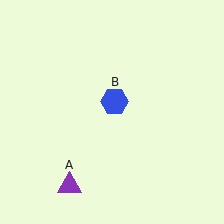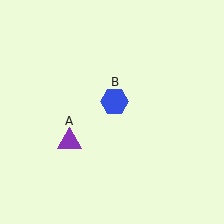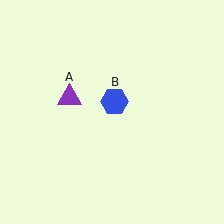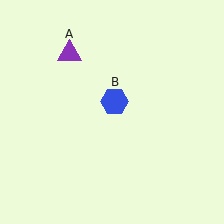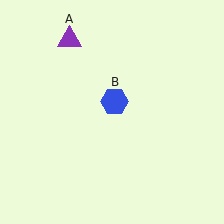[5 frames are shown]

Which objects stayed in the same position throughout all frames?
Blue hexagon (object B) remained stationary.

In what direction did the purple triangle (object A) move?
The purple triangle (object A) moved up.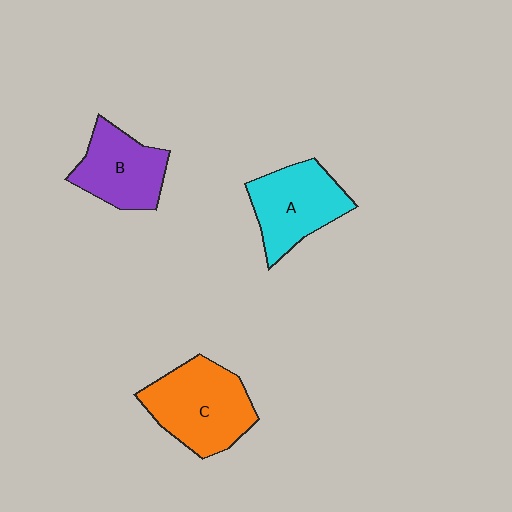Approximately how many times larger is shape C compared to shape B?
Approximately 1.3 times.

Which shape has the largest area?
Shape C (orange).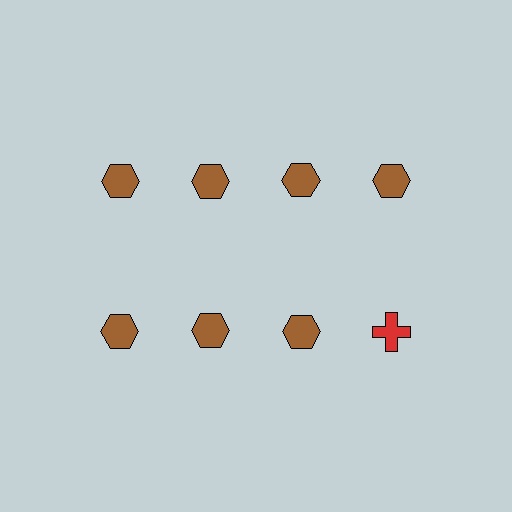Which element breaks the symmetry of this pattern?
The red cross in the second row, second from right column breaks the symmetry. All other shapes are brown hexagons.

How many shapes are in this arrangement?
There are 8 shapes arranged in a grid pattern.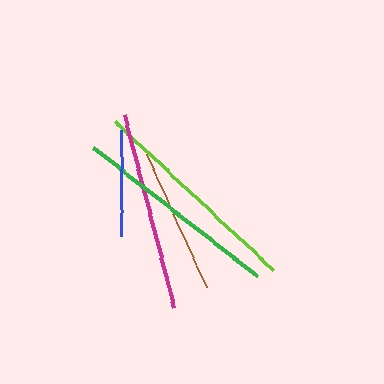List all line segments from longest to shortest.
From longest to shortest: lime, green, magenta, brown, blue.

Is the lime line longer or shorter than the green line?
The lime line is longer than the green line.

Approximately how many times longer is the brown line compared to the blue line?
The brown line is approximately 1.4 times the length of the blue line.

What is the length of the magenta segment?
The magenta segment is approximately 198 pixels long.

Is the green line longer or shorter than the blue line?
The green line is longer than the blue line.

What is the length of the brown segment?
The brown segment is approximately 146 pixels long.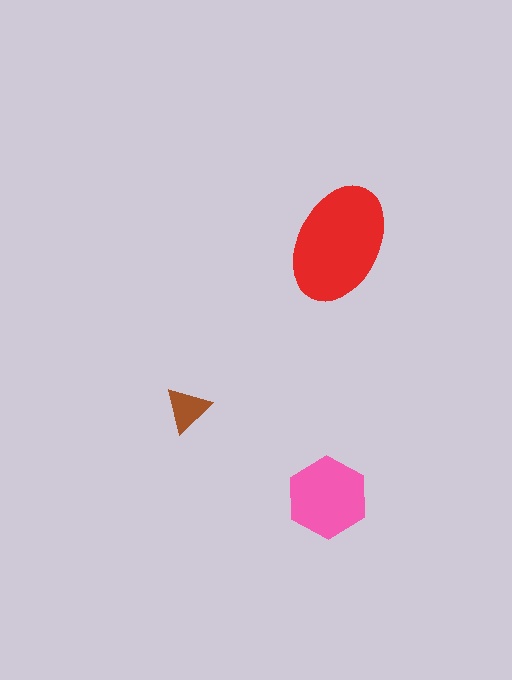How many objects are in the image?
There are 3 objects in the image.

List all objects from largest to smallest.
The red ellipse, the pink hexagon, the brown triangle.